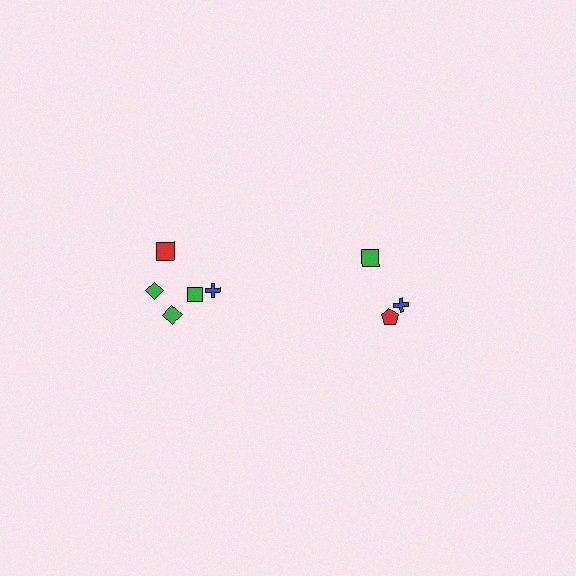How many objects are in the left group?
There are 5 objects.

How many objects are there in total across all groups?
There are 8 objects.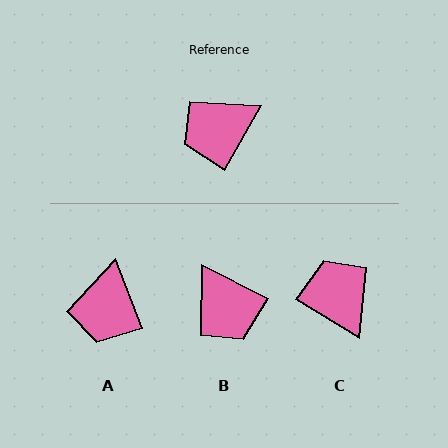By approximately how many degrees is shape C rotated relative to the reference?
Approximately 92 degrees clockwise.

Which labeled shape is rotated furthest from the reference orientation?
C, about 92 degrees away.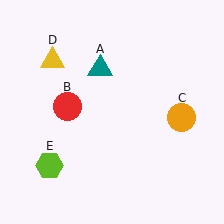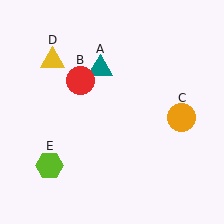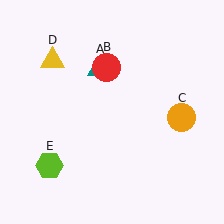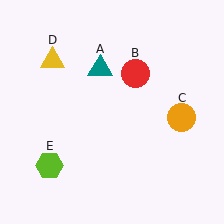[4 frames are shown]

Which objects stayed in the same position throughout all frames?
Teal triangle (object A) and orange circle (object C) and yellow triangle (object D) and lime hexagon (object E) remained stationary.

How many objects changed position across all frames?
1 object changed position: red circle (object B).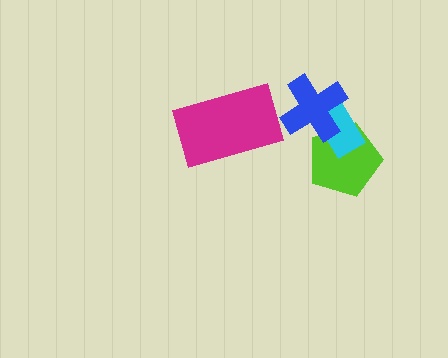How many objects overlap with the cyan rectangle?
2 objects overlap with the cyan rectangle.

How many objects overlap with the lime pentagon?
2 objects overlap with the lime pentagon.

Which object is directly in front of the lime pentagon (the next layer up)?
The cyan rectangle is directly in front of the lime pentagon.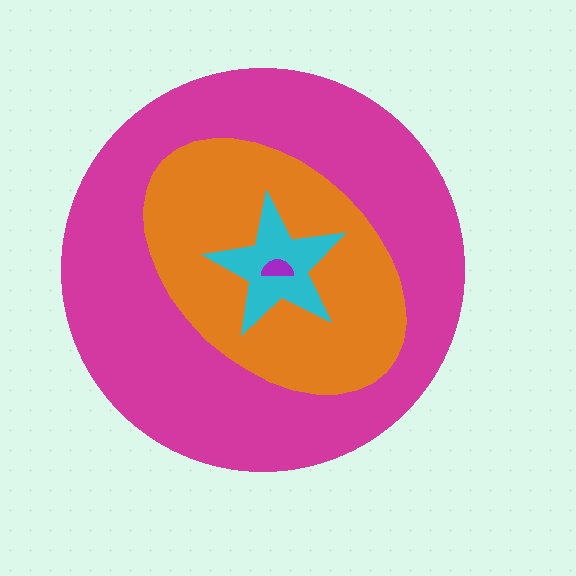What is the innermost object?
The purple semicircle.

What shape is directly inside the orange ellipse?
The cyan star.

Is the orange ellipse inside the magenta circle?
Yes.